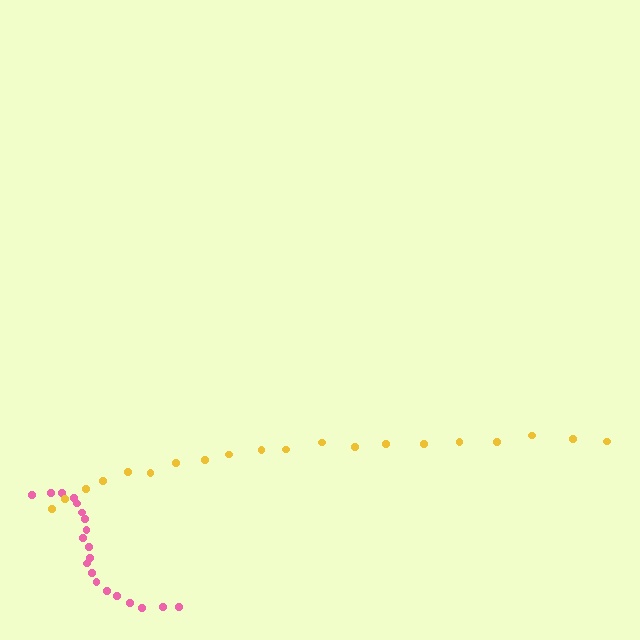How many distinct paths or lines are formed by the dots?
There are 2 distinct paths.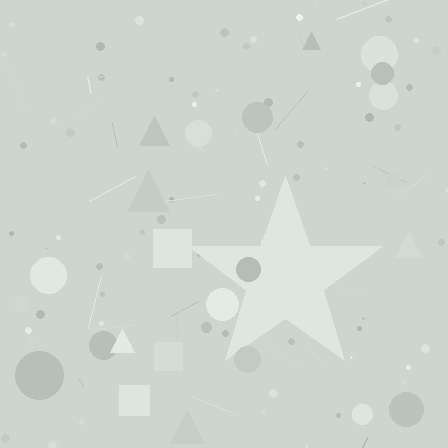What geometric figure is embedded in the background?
A star is embedded in the background.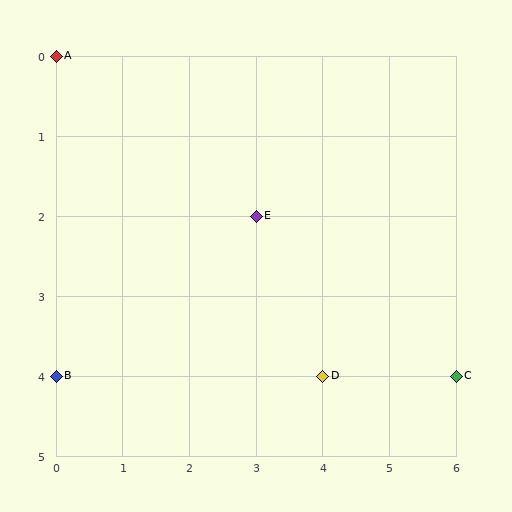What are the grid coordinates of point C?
Point C is at grid coordinates (6, 4).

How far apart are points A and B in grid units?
Points A and B are 4 rows apart.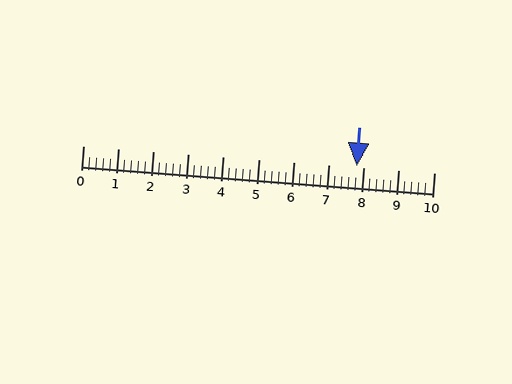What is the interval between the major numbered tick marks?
The major tick marks are spaced 1 units apart.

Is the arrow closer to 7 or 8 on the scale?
The arrow is closer to 8.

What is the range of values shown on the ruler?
The ruler shows values from 0 to 10.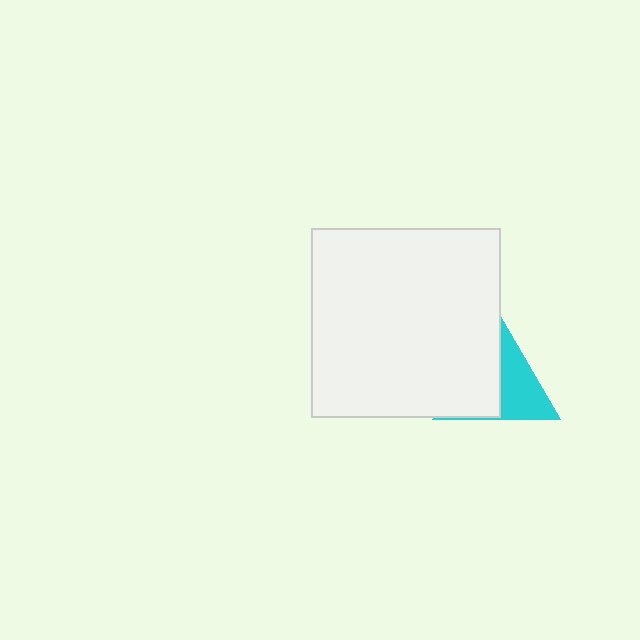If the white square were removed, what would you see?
You would see the complete cyan triangle.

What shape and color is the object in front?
The object in front is a white square.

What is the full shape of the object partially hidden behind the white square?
The partially hidden object is a cyan triangle.